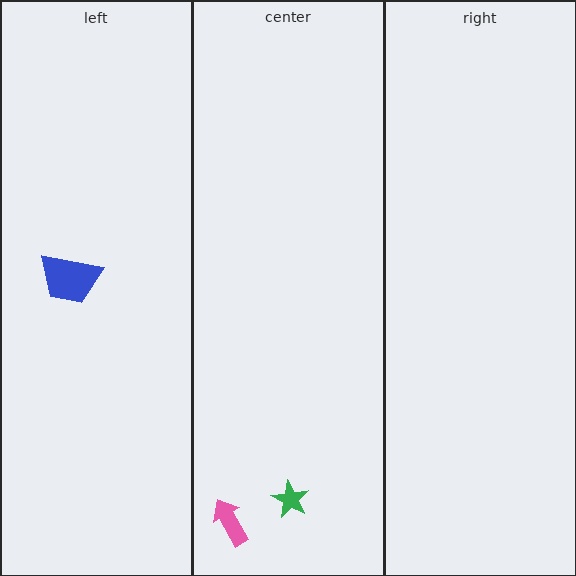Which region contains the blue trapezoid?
The left region.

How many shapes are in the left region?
1.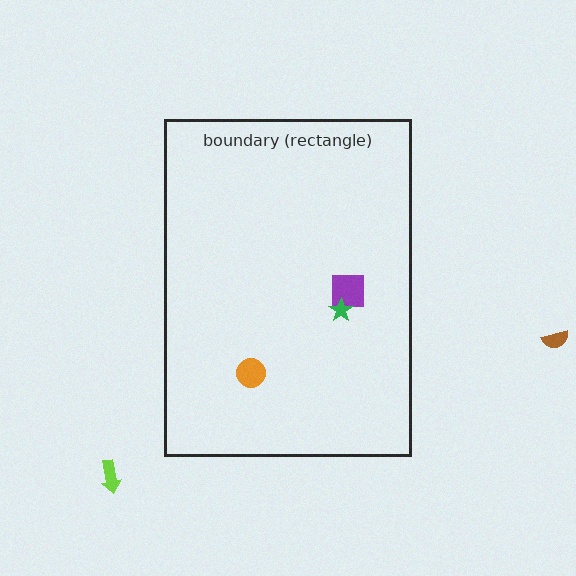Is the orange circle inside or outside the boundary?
Inside.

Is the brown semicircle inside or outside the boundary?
Outside.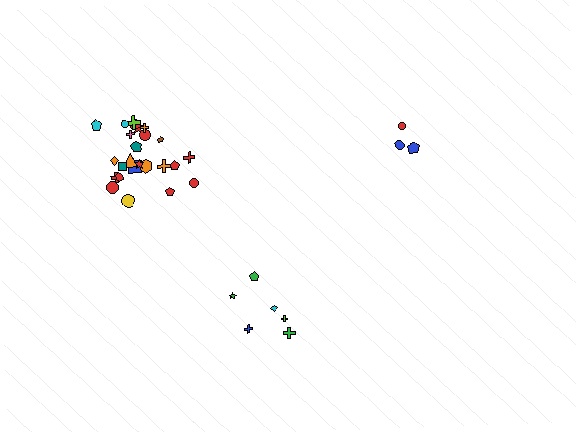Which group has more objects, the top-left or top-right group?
The top-left group.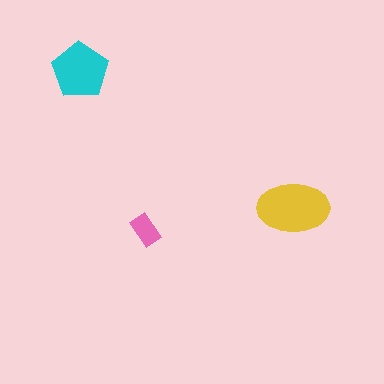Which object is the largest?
The yellow ellipse.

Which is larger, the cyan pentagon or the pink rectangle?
The cyan pentagon.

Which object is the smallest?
The pink rectangle.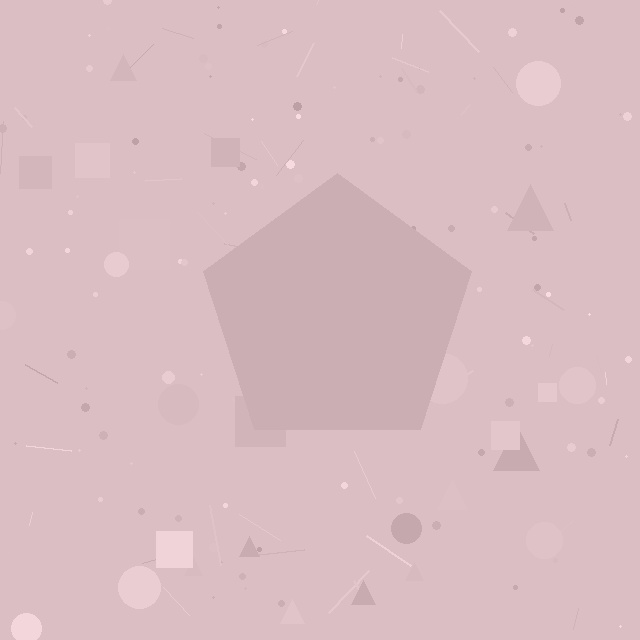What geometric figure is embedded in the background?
A pentagon is embedded in the background.